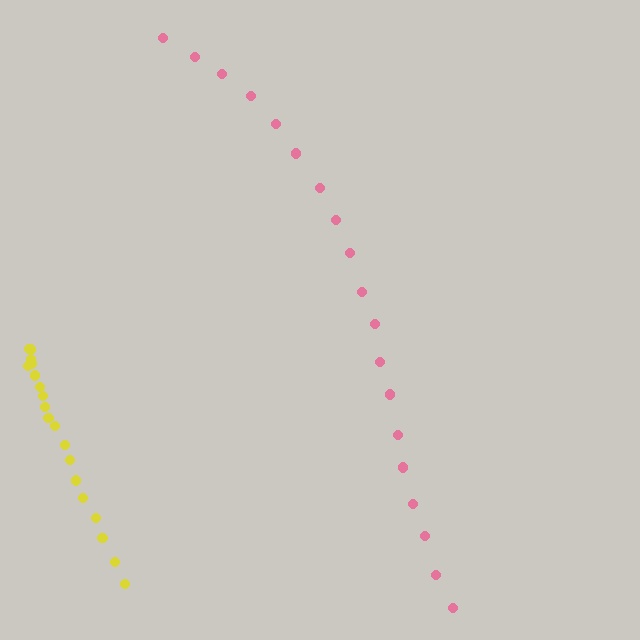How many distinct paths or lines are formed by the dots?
There are 2 distinct paths.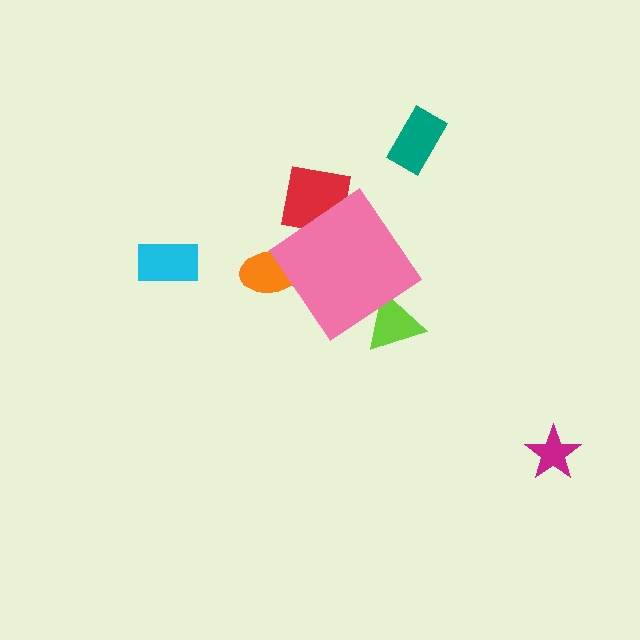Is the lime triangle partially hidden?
Yes, the lime triangle is partially hidden behind the pink diamond.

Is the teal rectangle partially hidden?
No, the teal rectangle is fully visible.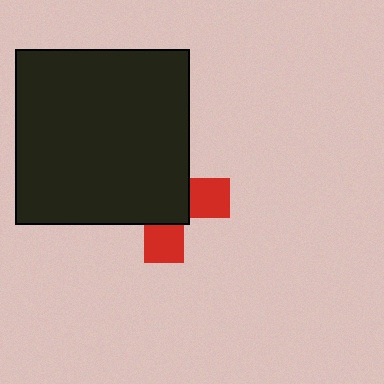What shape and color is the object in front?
The object in front is a black square.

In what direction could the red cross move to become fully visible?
The red cross could move toward the lower-right. That would shift it out from behind the black square entirely.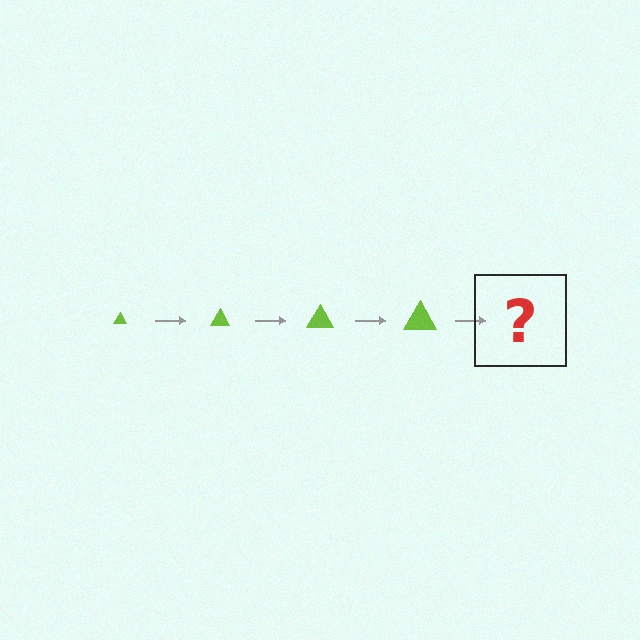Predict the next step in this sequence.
The next step is a lime triangle, larger than the previous one.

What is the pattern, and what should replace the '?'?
The pattern is that the triangle gets progressively larger each step. The '?' should be a lime triangle, larger than the previous one.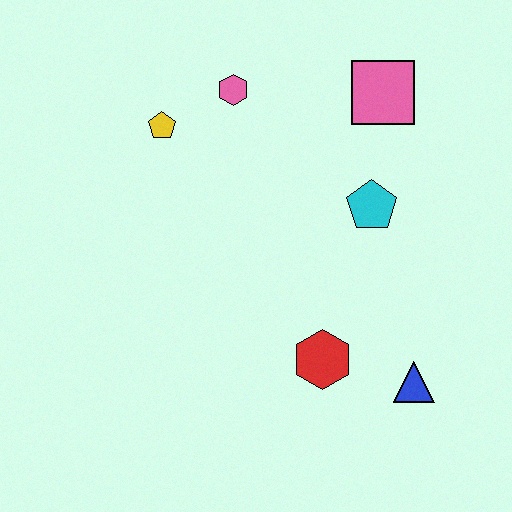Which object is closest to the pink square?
The cyan pentagon is closest to the pink square.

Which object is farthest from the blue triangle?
The yellow pentagon is farthest from the blue triangle.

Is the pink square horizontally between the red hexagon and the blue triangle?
Yes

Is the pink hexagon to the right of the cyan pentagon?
No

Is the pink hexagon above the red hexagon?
Yes